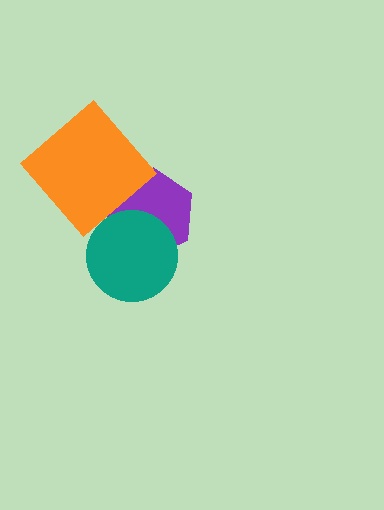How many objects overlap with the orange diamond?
1 object overlaps with the orange diamond.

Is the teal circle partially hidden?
No, no other shape covers it.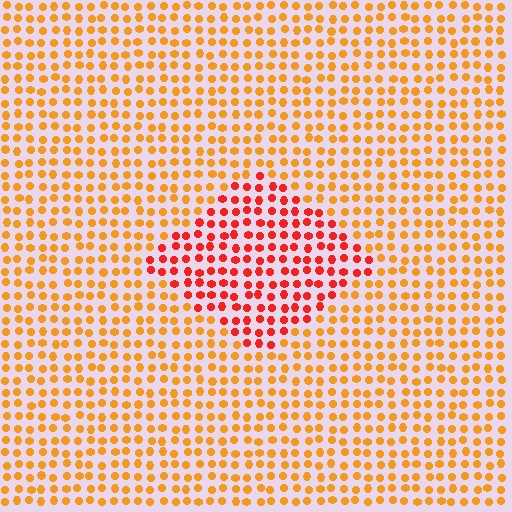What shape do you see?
I see a diamond.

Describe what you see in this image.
The image is filled with small orange elements in a uniform arrangement. A diamond-shaped region is visible where the elements are tinted to a slightly different hue, forming a subtle color boundary.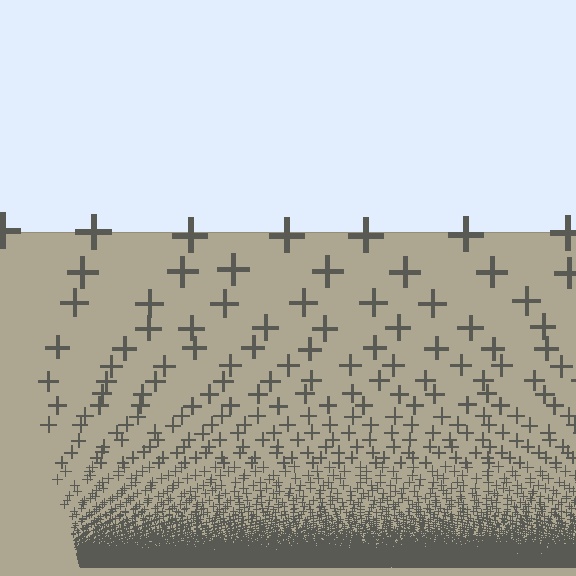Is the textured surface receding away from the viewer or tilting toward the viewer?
The surface appears to tilt toward the viewer. Texture elements get larger and sparser toward the top.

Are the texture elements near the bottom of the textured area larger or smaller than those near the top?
Smaller. The gradient is inverted — elements near the bottom are smaller and denser.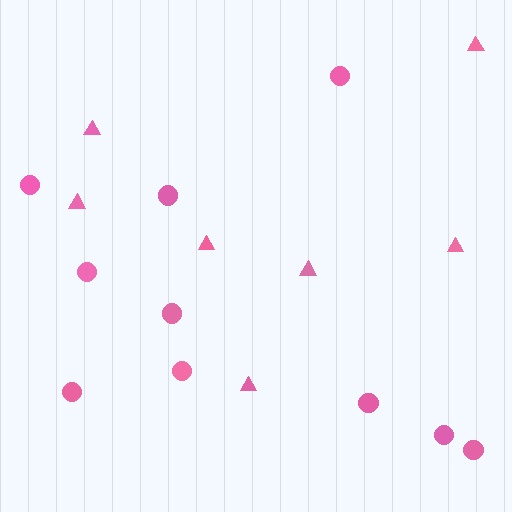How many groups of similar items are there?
There are 2 groups: one group of triangles (7) and one group of circles (10).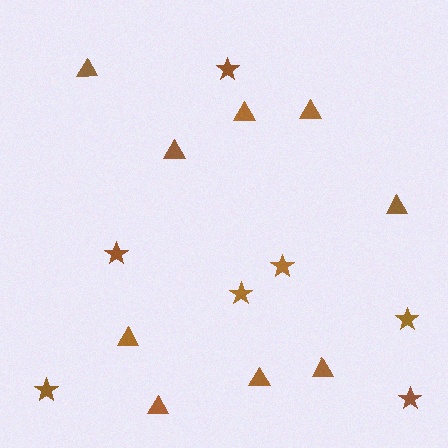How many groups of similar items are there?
There are 2 groups: one group of stars (7) and one group of triangles (9).